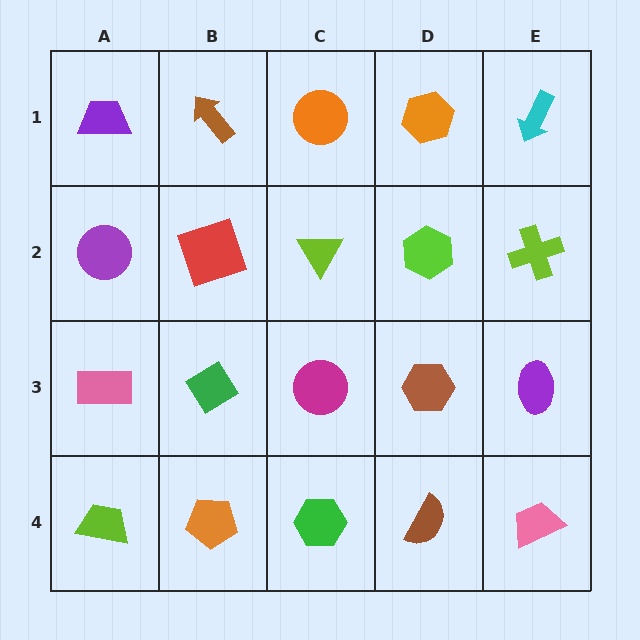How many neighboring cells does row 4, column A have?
2.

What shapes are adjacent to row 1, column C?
A lime triangle (row 2, column C), a brown arrow (row 1, column B), an orange hexagon (row 1, column D).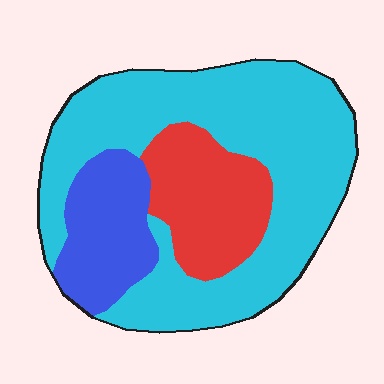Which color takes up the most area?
Cyan, at roughly 60%.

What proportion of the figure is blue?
Blue takes up between a sixth and a third of the figure.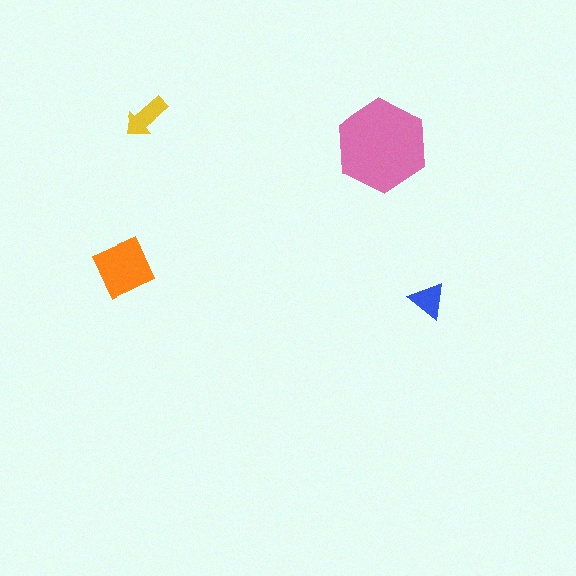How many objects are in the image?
There are 4 objects in the image.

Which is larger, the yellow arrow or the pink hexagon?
The pink hexagon.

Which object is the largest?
The pink hexagon.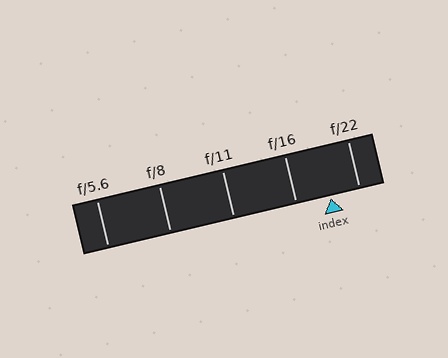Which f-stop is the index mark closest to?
The index mark is closest to f/22.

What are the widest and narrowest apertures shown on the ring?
The widest aperture shown is f/5.6 and the narrowest is f/22.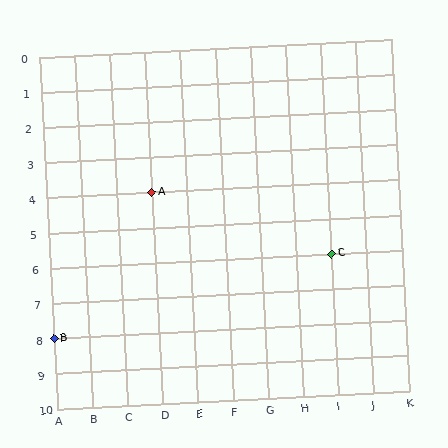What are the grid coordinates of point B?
Point B is at grid coordinates (A, 8).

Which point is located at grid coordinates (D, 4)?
Point A is at (D, 4).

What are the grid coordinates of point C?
Point C is at grid coordinates (I, 6).